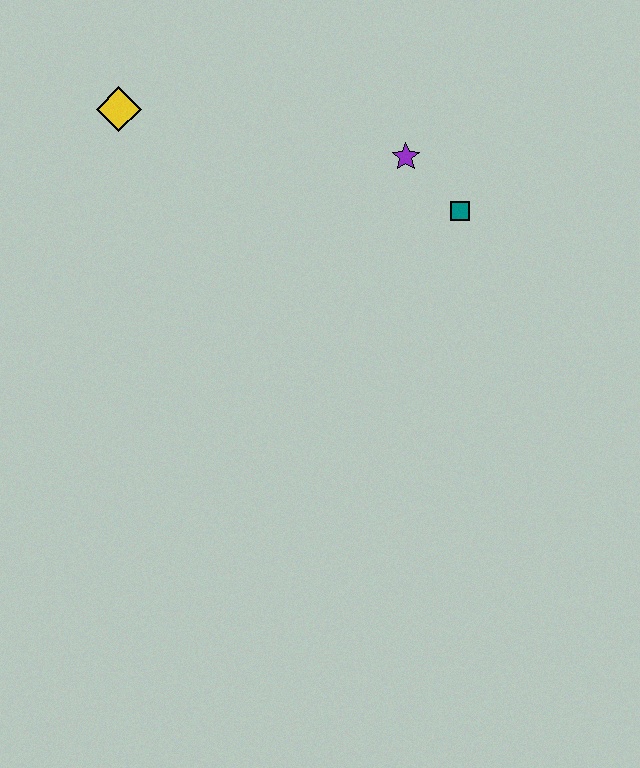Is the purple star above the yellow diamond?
No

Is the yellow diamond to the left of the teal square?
Yes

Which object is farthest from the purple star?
The yellow diamond is farthest from the purple star.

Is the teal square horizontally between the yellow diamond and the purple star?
No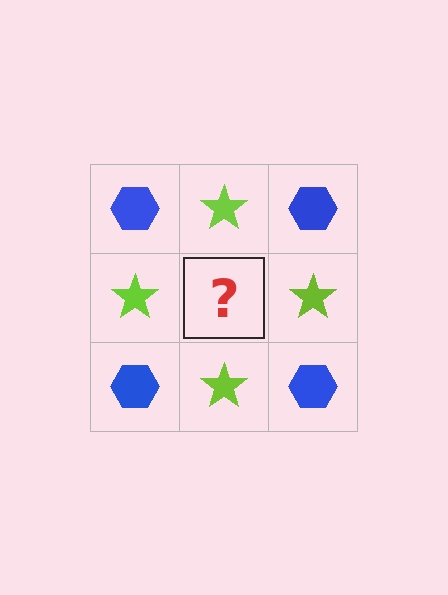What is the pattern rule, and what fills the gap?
The rule is that it alternates blue hexagon and lime star in a checkerboard pattern. The gap should be filled with a blue hexagon.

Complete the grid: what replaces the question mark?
The question mark should be replaced with a blue hexagon.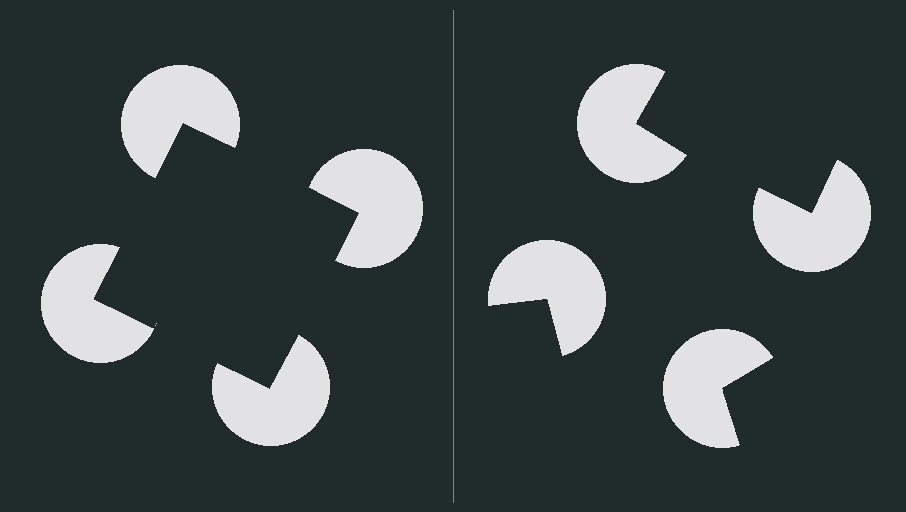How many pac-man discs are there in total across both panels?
8 — 4 on each side.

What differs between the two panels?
The pac-man discs are positioned identically on both sides; only the wedge orientations differ. On the left they align to a square; on the right they are misaligned.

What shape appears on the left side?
An illusory square.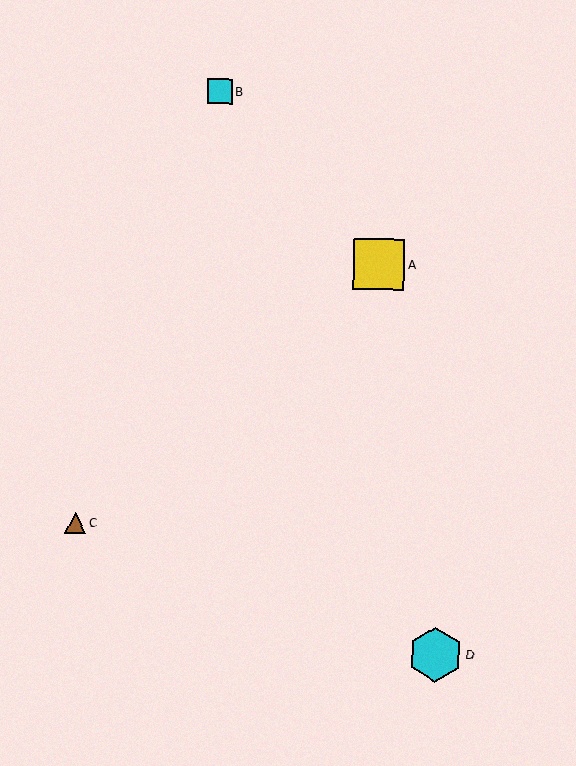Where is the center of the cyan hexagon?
The center of the cyan hexagon is at (435, 655).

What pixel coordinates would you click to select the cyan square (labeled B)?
Click at (220, 91) to select the cyan square B.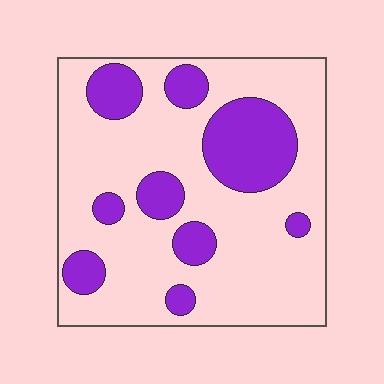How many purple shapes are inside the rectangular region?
9.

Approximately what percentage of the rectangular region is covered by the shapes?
Approximately 25%.